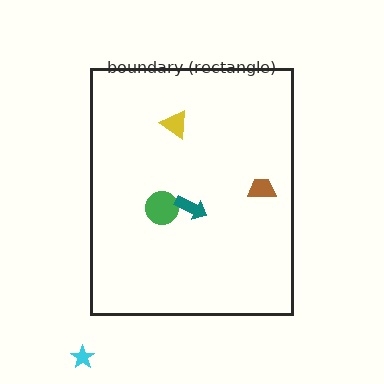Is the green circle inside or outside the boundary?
Inside.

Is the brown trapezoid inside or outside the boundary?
Inside.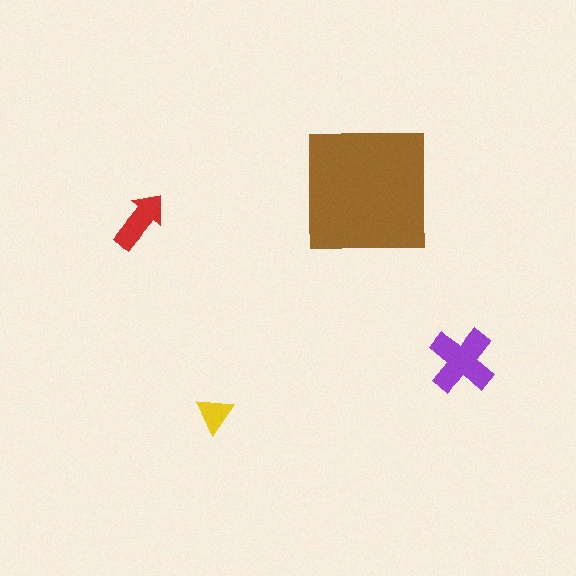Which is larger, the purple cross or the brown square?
The brown square.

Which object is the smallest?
The yellow triangle.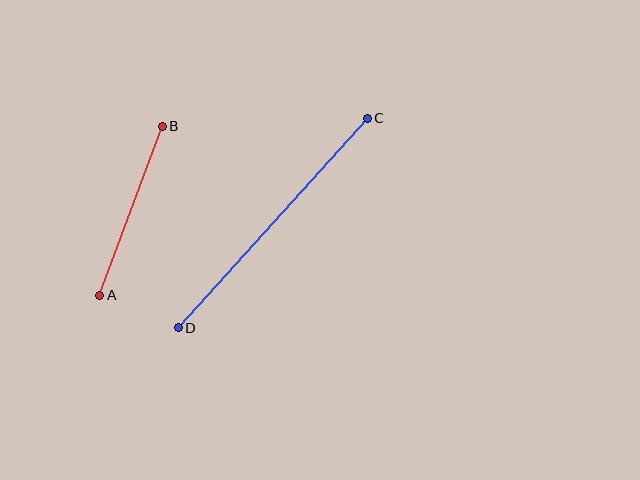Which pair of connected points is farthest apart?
Points C and D are farthest apart.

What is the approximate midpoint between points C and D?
The midpoint is at approximately (273, 223) pixels.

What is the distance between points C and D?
The distance is approximately 282 pixels.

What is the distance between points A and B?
The distance is approximately 181 pixels.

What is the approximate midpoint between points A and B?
The midpoint is at approximately (131, 211) pixels.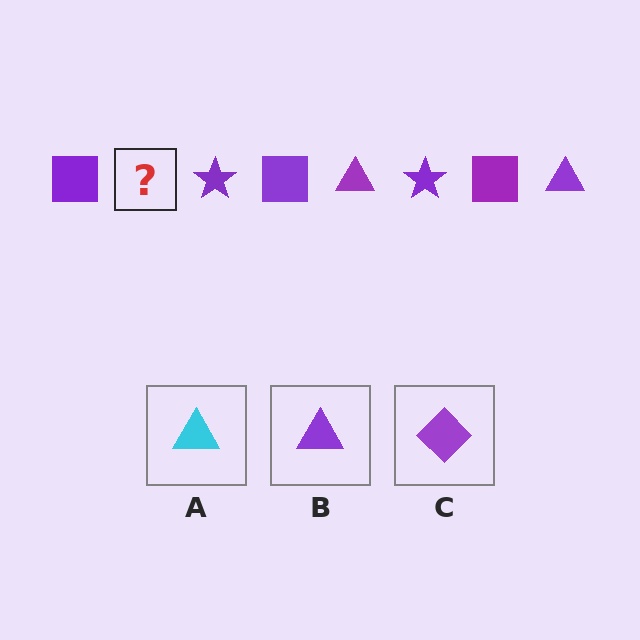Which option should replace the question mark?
Option B.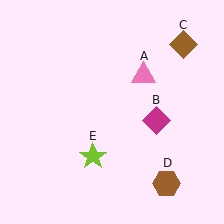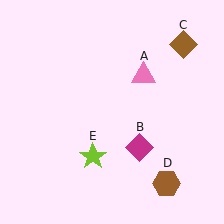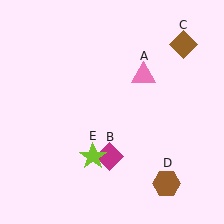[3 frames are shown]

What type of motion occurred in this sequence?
The magenta diamond (object B) rotated clockwise around the center of the scene.